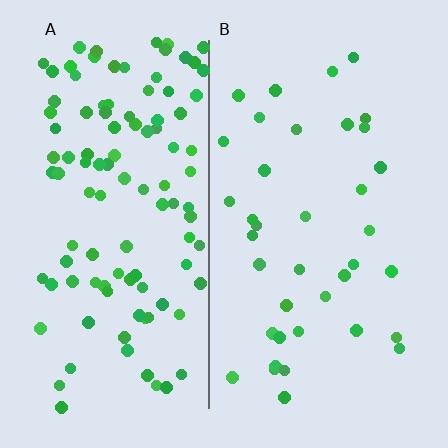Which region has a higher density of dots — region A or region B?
A (the left).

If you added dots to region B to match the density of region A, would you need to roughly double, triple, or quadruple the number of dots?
Approximately triple.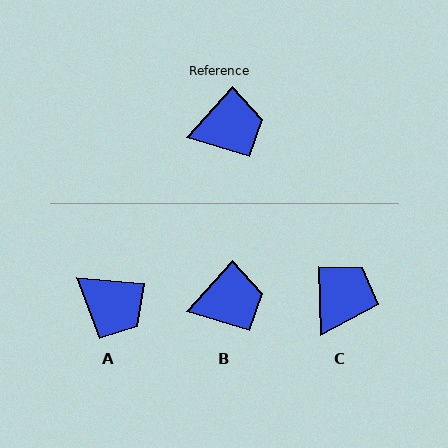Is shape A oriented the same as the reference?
No, it is off by about 52 degrees.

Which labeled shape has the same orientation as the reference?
B.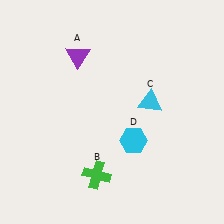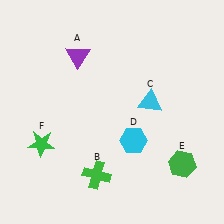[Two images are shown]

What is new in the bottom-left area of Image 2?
A green star (F) was added in the bottom-left area of Image 2.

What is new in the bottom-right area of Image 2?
A green hexagon (E) was added in the bottom-right area of Image 2.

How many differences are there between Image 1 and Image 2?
There are 2 differences between the two images.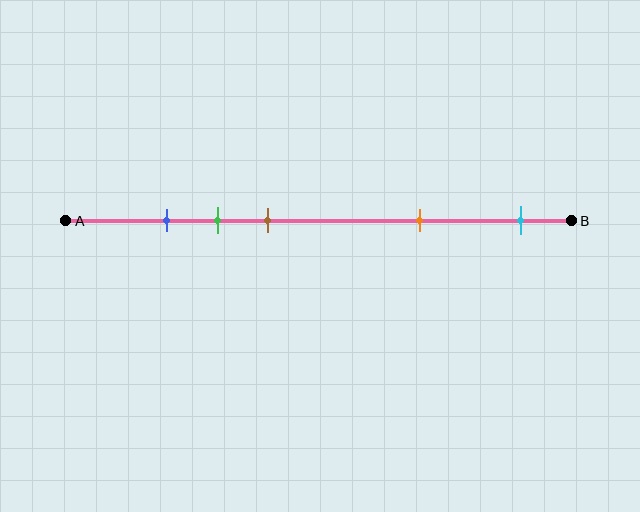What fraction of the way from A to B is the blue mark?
The blue mark is approximately 20% (0.2) of the way from A to B.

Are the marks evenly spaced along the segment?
No, the marks are not evenly spaced.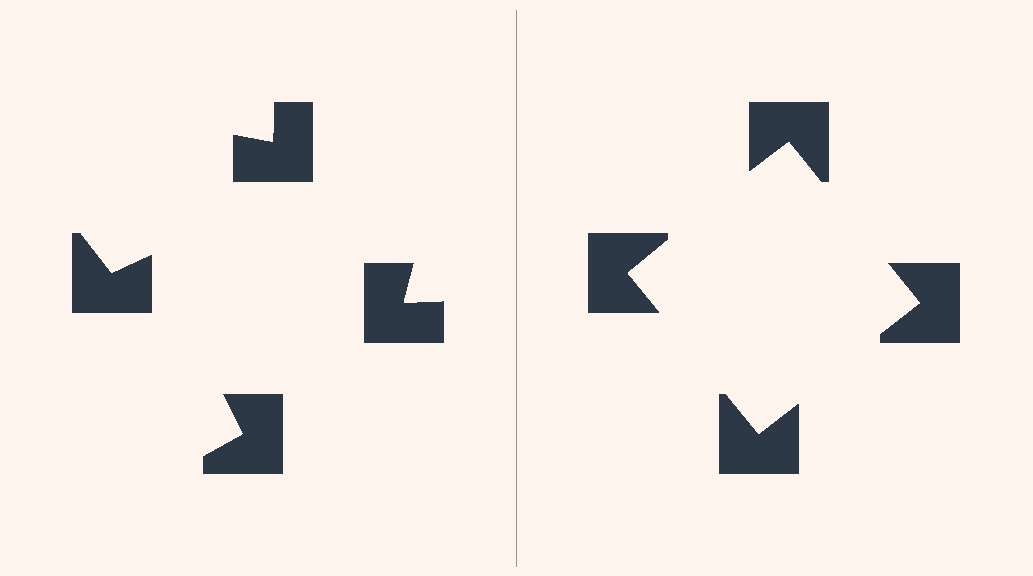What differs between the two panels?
The notched squares are positioned identically on both sides; only the wedge orientations differ. On the right they align to a square; on the left they are misaligned.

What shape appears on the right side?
An illusory square.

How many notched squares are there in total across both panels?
8 — 4 on each side.